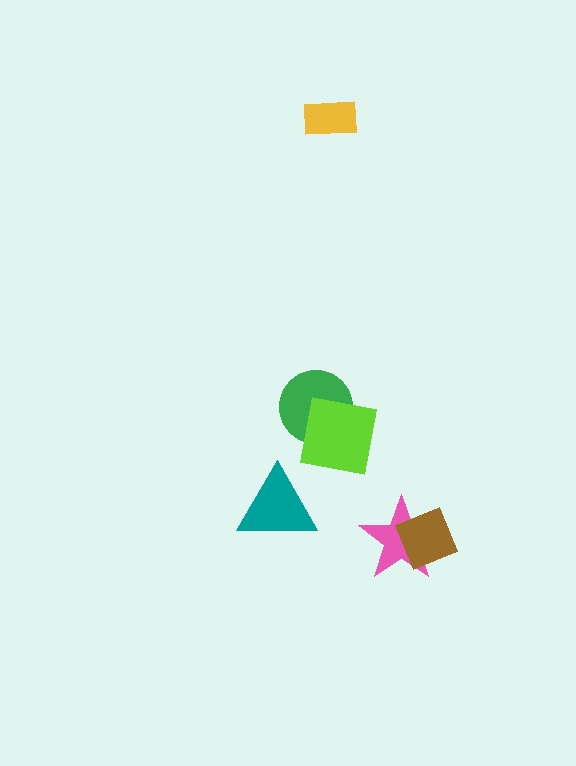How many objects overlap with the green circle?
1 object overlaps with the green circle.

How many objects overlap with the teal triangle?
0 objects overlap with the teal triangle.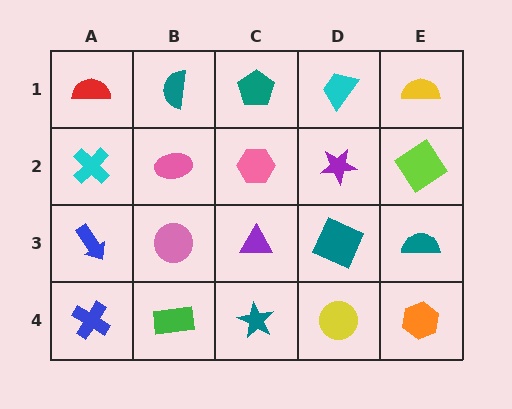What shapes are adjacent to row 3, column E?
A lime diamond (row 2, column E), an orange hexagon (row 4, column E), a teal square (row 3, column D).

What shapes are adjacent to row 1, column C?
A pink hexagon (row 2, column C), a teal semicircle (row 1, column B), a cyan trapezoid (row 1, column D).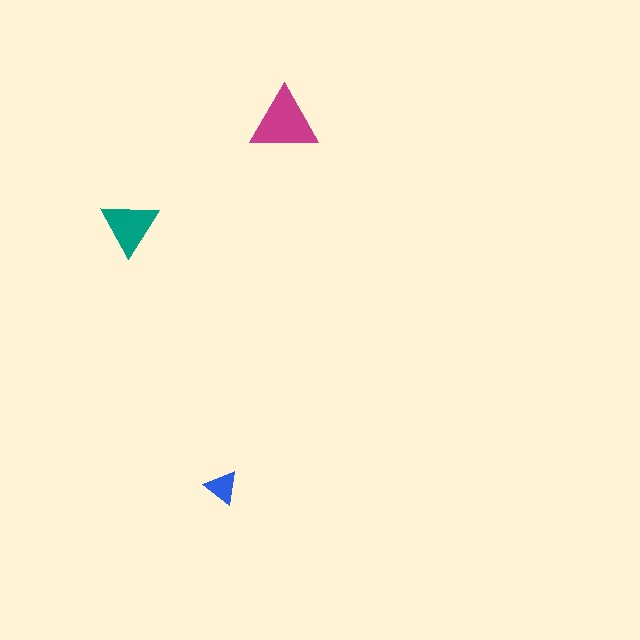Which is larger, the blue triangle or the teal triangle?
The teal one.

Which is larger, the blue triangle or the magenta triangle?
The magenta one.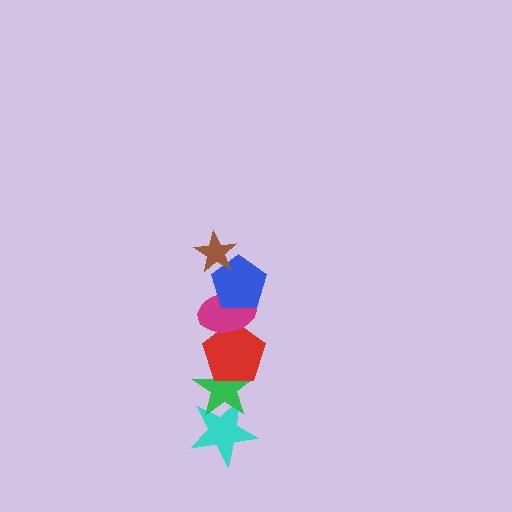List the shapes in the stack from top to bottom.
From top to bottom: the brown star, the blue pentagon, the magenta ellipse, the red pentagon, the green star, the cyan star.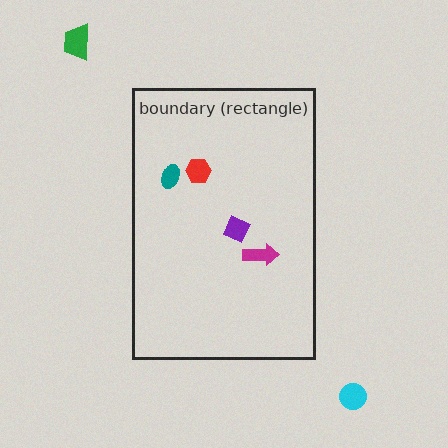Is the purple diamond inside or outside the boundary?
Inside.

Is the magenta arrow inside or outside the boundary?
Inside.